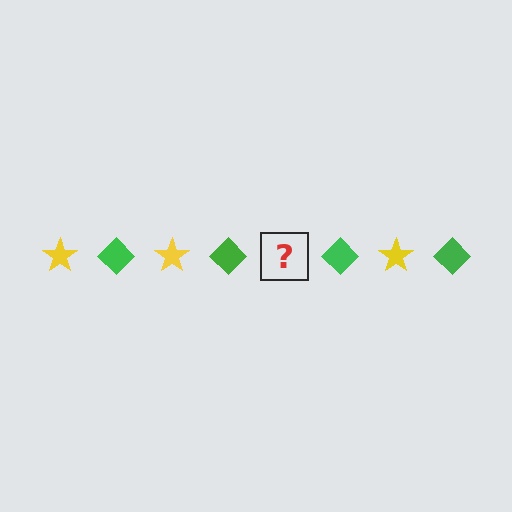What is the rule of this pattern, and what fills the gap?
The rule is that the pattern alternates between yellow star and green diamond. The gap should be filled with a yellow star.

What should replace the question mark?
The question mark should be replaced with a yellow star.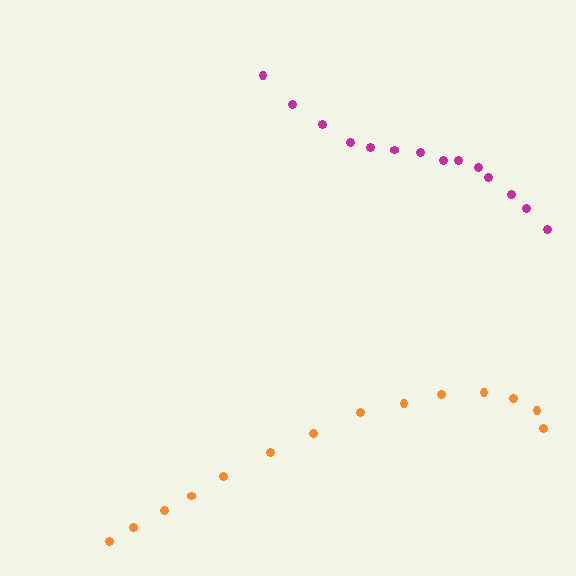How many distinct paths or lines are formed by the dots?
There are 2 distinct paths.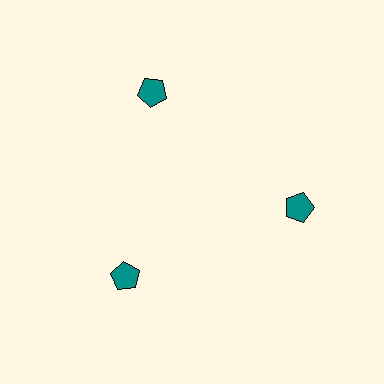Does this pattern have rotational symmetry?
Yes, this pattern has 3-fold rotational symmetry. It looks the same after rotating 120 degrees around the center.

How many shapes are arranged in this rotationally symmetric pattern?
There are 3 shapes, arranged in 3 groups of 1.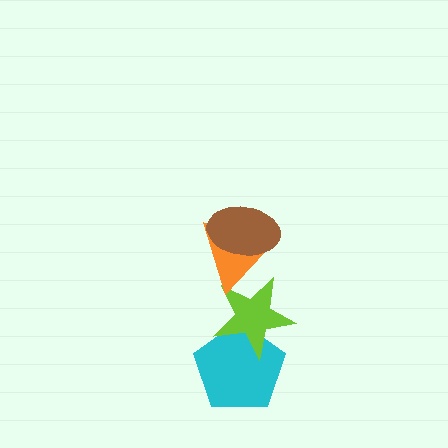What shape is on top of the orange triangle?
The brown ellipse is on top of the orange triangle.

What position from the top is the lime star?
The lime star is 3rd from the top.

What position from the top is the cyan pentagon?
The cyan pentagon is 4th from the top.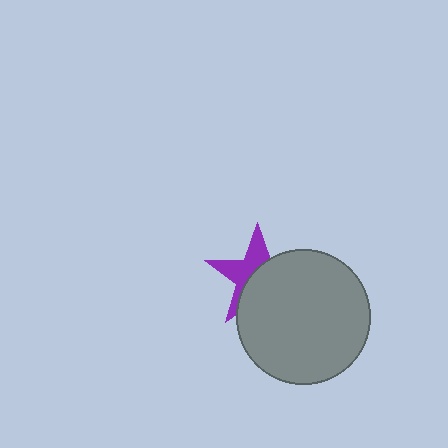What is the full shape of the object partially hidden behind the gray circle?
The partially hidden object is a purple star.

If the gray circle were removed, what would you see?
You would see the complete purple star.